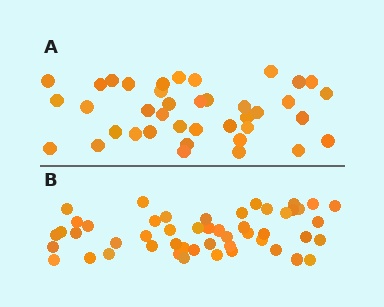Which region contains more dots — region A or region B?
Region B (the bottom region) has more dots.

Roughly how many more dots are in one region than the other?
Region B has roughly 12 or so more dots than region A.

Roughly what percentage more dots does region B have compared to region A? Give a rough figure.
About 30% more.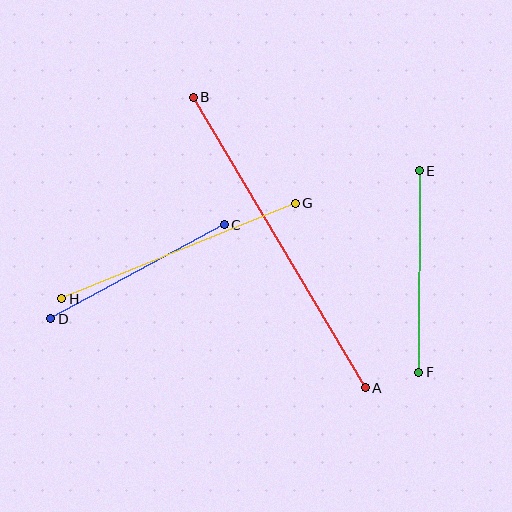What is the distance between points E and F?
The distance is approximately 201 pixels.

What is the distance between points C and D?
The distance is approximately 197 pixels.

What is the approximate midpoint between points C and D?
The midpoint is at approximately (137, 272) pixels.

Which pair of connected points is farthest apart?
Points A and B are farthest apart.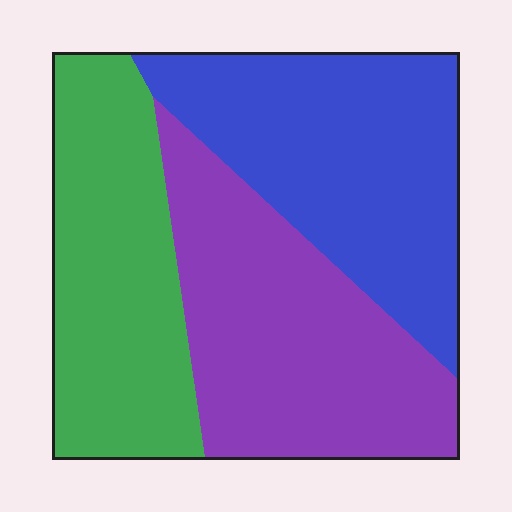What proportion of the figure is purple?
Purple covers around 35% of the figure.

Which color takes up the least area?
Green, at roughly 30%.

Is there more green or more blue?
Blue.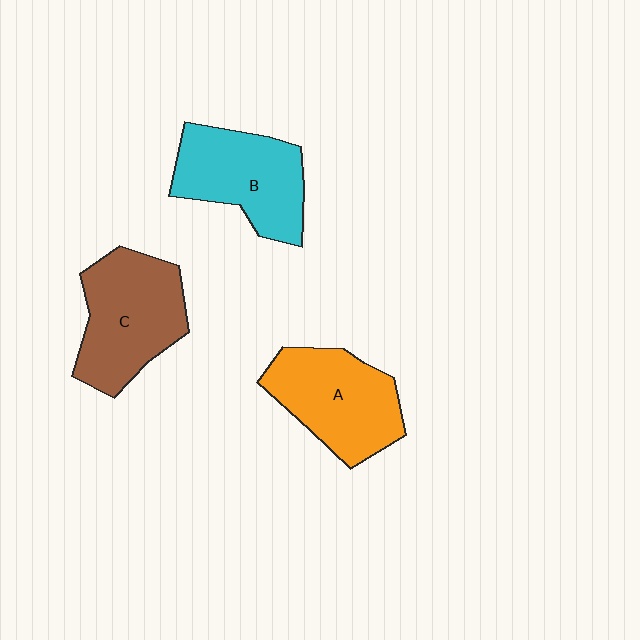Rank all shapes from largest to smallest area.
From largest to smallest: C (brown), A (orange), B (cyan).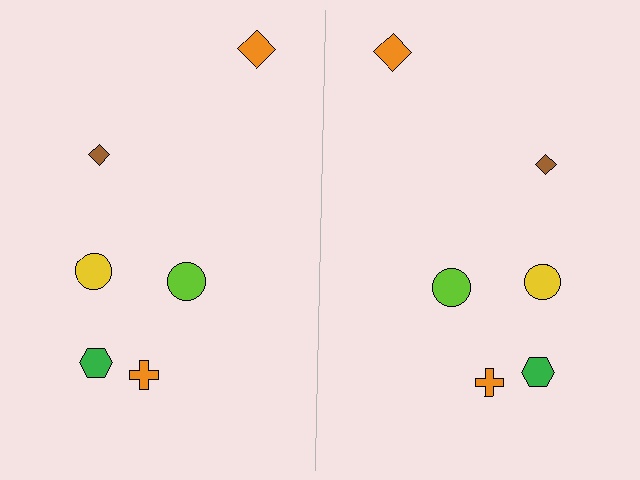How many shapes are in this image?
There are 12 shapes in this image.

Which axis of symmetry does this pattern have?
The pattern has a vertical axis of symmetry running through the center of the image.